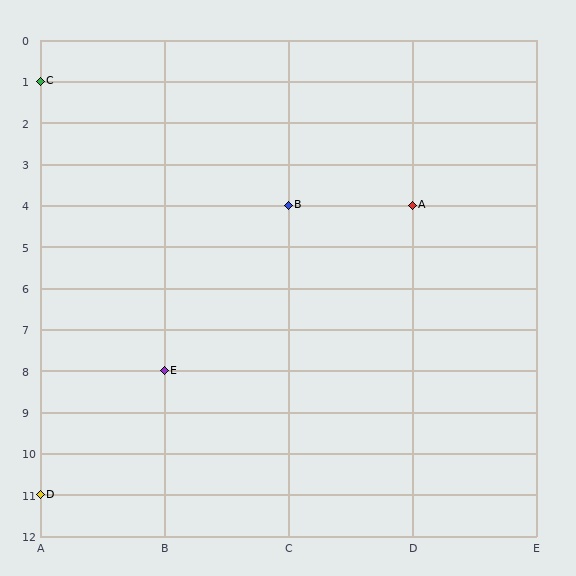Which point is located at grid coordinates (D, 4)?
Point A is at (D, 4).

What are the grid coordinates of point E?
Point E is at grid coordinates (B, 8).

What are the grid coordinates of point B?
Point B is at grid coordinates (C, 4).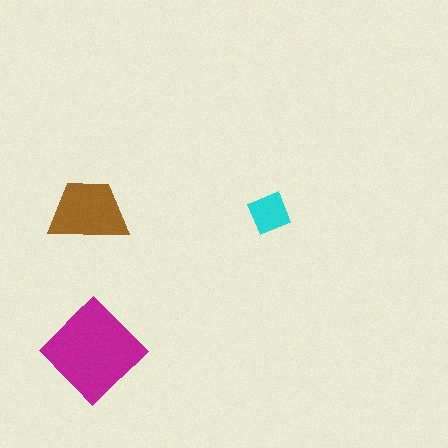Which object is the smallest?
The cyan square.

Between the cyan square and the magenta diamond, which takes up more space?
The magenta diamond.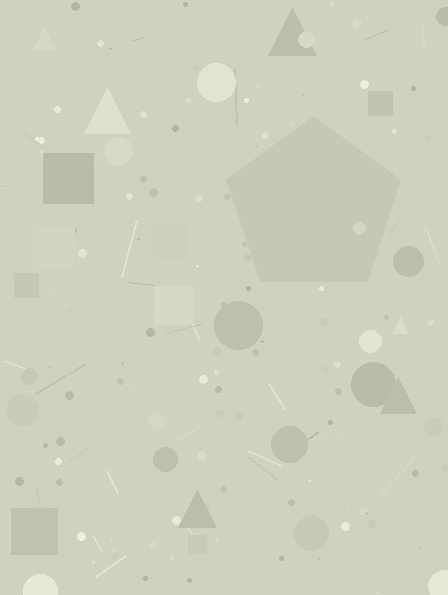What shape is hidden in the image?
A pentagon is hidden in the image.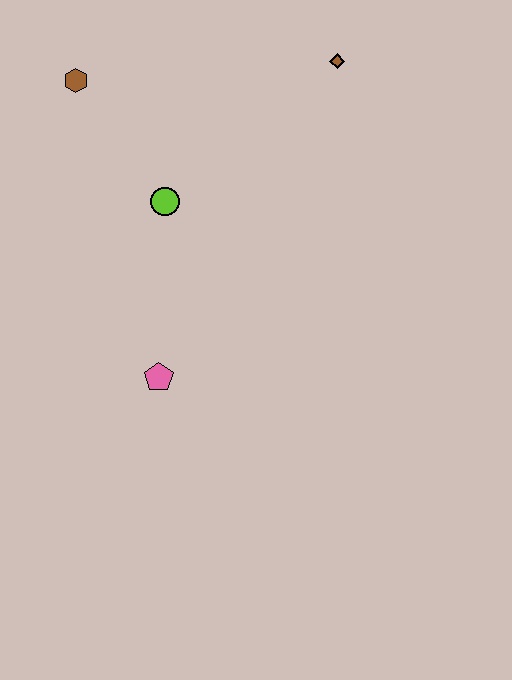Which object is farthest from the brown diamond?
The pink pentagon is farthest from the brown diamond.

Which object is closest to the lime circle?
The brown hexagon is closest to the lime circle.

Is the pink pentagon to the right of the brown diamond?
No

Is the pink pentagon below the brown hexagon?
Yes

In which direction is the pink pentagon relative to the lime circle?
The pink pentagon is below the lime circle.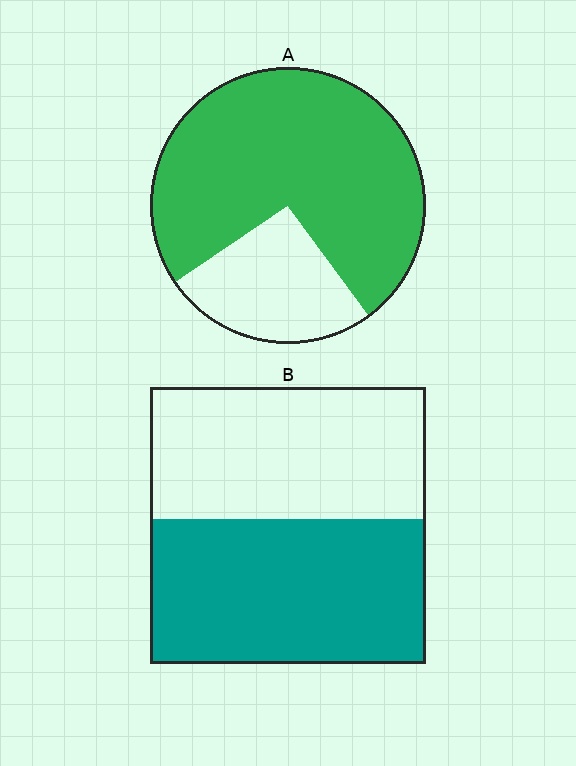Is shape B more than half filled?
Roughly half.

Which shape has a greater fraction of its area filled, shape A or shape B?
Shape A.